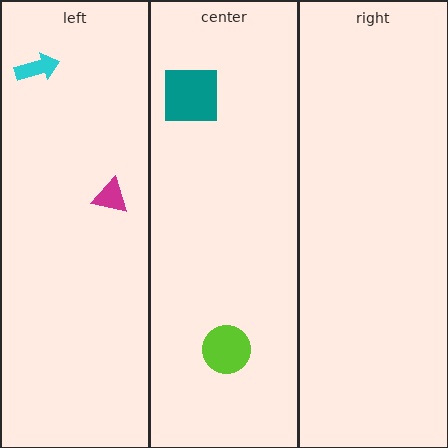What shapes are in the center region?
The lime circle, the teal square.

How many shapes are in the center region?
2.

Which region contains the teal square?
The center region.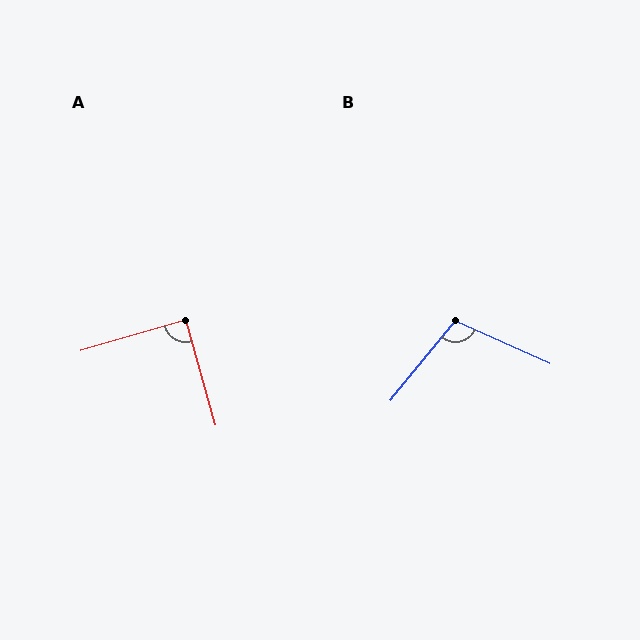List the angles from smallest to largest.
A (90°), B (105°).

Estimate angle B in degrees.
Approximately 105 degrees.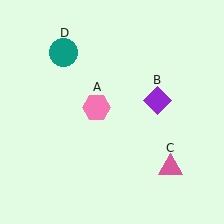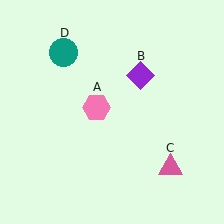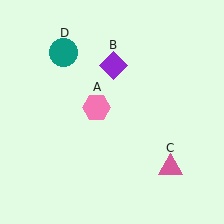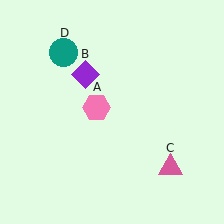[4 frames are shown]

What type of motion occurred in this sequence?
The purple diamond (object B) rotated counterclockwise around the center of the scene.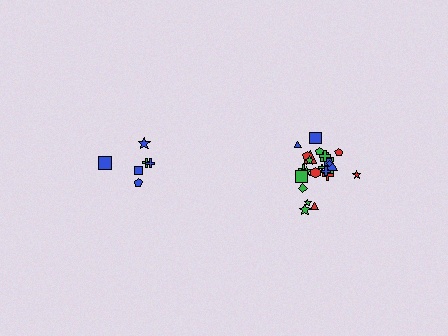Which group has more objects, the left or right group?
The right group.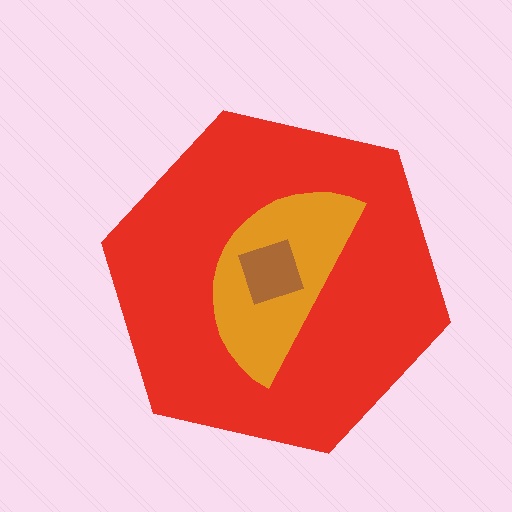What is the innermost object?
The brown square.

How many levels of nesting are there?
3.